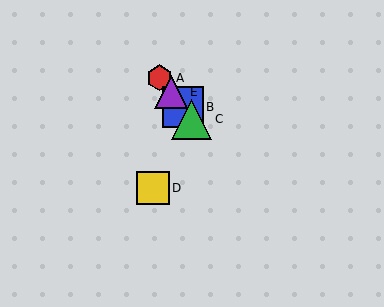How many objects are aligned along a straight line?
4 objects (A, B, C, E) are aligned along a straight line.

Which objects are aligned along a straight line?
Objects A, B, C, E are aligned along a straight line.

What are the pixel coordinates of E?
Object E is at (171, 92).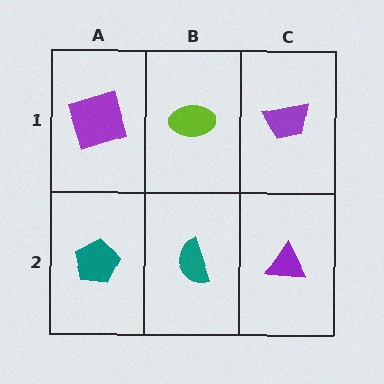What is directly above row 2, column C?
A purple trapezoid.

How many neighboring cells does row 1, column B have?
3.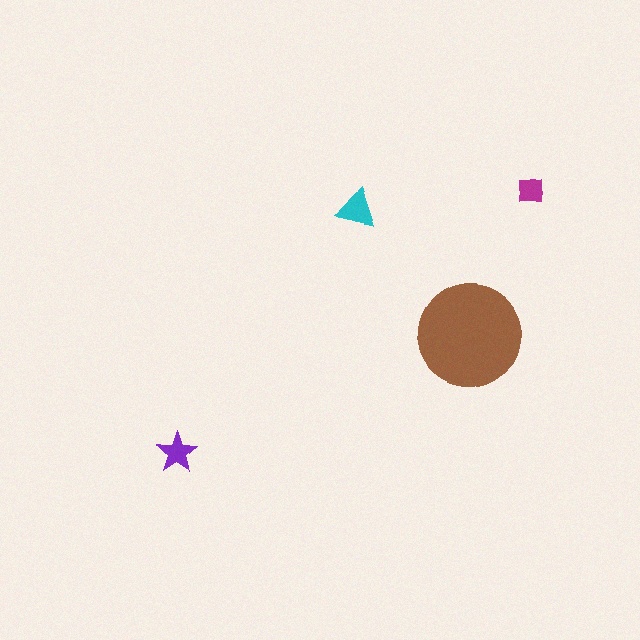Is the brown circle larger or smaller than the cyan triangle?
Larger.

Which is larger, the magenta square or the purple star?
The purple star.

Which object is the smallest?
The magenta square.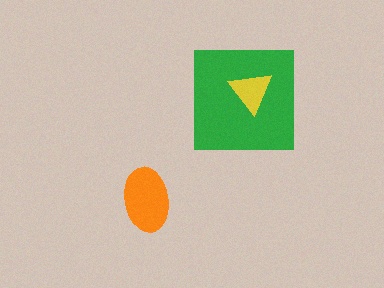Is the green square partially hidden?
Yes, it is partially covered by another shape.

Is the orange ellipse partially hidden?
No, no other shape covers it.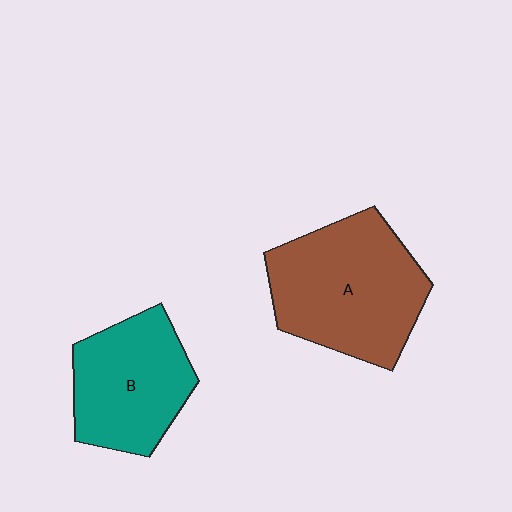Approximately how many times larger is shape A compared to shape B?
Approximately 1.3 times.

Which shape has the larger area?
Shape A (brown).